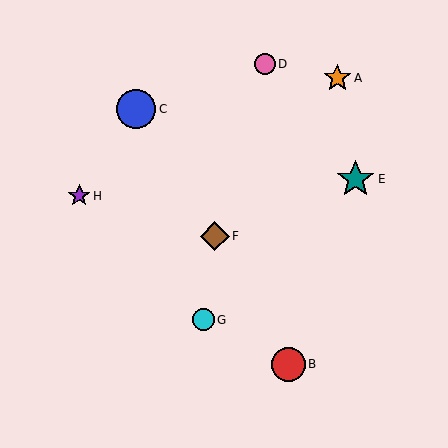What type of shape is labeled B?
Shape B is a red circle.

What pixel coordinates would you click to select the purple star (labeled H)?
Click at (79, 196) to select the purple star H.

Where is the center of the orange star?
The center of the orange star is at (337, 78).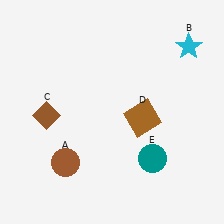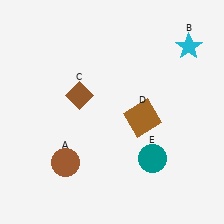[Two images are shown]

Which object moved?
The brown diamond (C) moved right.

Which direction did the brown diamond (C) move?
The brown diamond (C) moved right.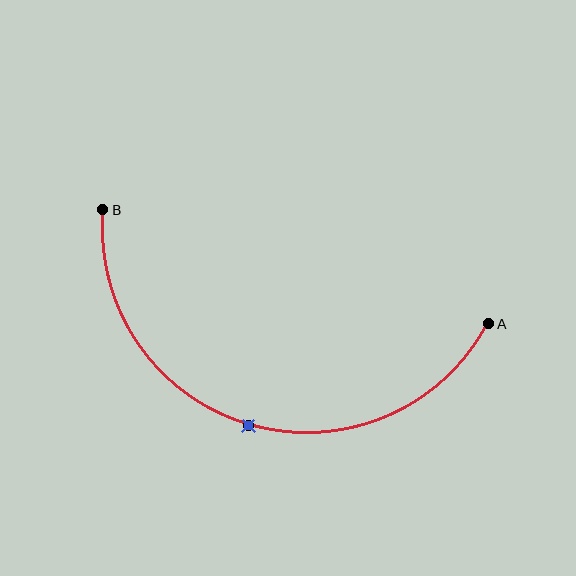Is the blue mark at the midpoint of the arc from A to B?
Yes. The blue mark lies on the arc at equal arc-length from both A and B — it is the arc midpoint.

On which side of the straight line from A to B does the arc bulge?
The arc bulges below the straight line connecting A and B.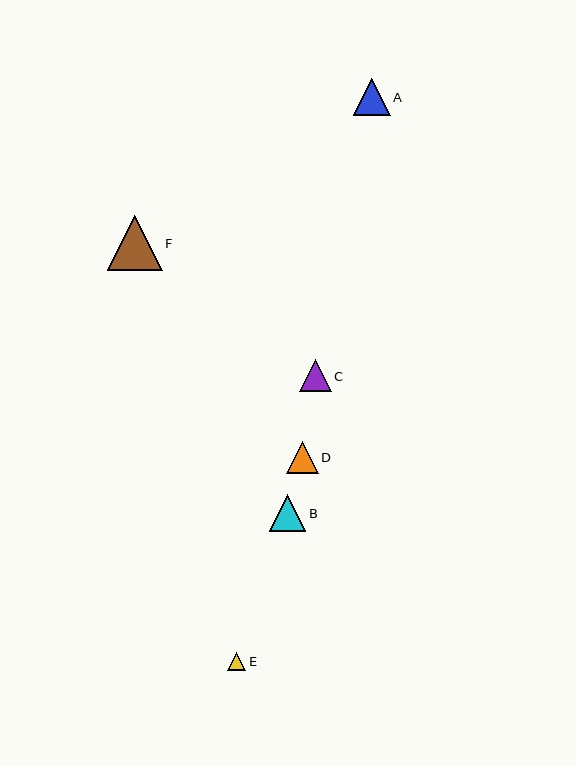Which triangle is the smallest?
Triangle E is the smallest with a size of approximately 18 pixels.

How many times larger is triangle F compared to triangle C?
Triangle F is approximately 1.7 times the size of triangle C.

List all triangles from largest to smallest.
From largest to smallest: F, A, B, D, C, E.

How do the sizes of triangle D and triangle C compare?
Triangle D and triangle C are approximately the same size.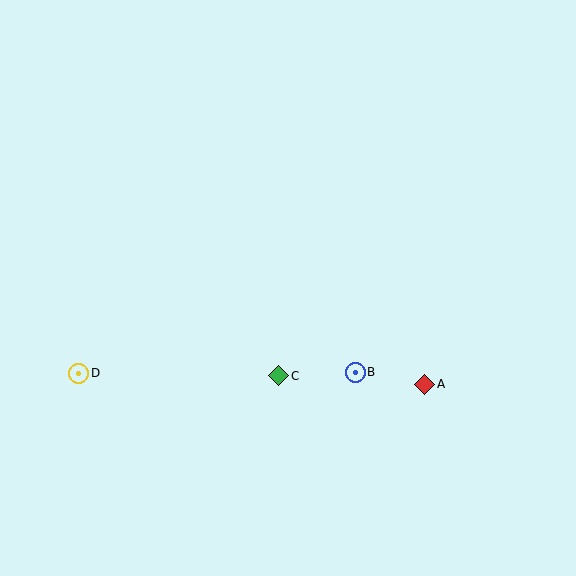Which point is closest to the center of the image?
Point C at (279, 376) is closest to the center.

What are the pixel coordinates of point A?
Point A is at (425, 384).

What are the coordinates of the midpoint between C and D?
The midpoint between C and D is at (179, 374).